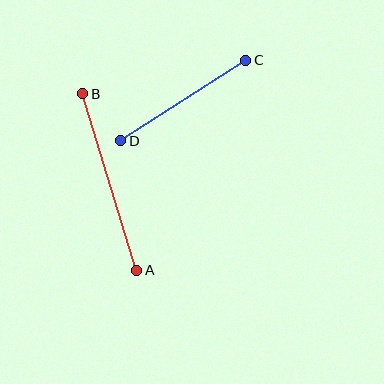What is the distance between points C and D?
The distance is approximately 149 pixels.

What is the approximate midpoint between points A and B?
The midpoint is at approximately (110, 182) pixels.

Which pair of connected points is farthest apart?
Points A and B are farthest apart.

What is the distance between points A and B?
The distance is approximately 184 pixels.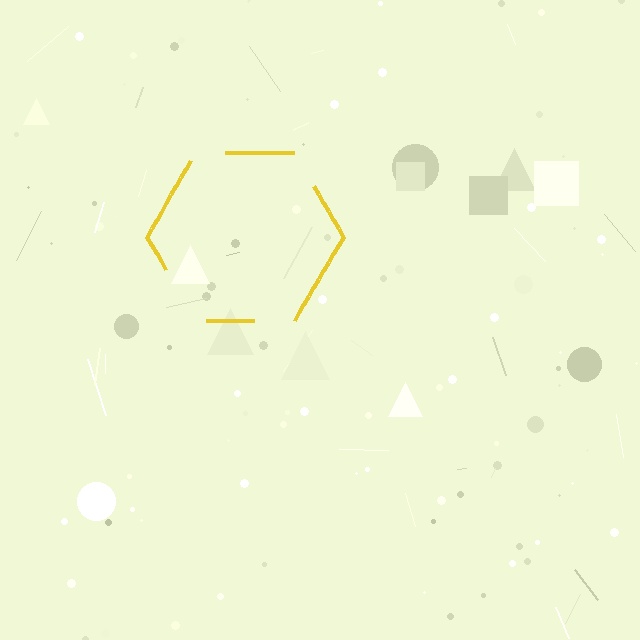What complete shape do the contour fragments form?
The contour fragments form a hexagon.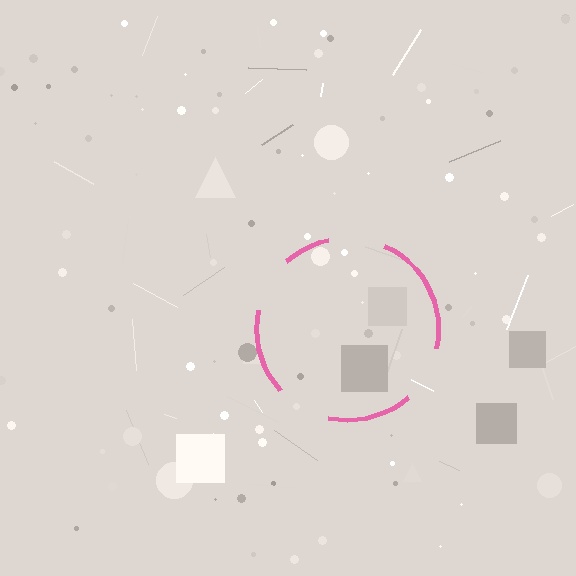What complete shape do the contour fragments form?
The contour fragments form a circle.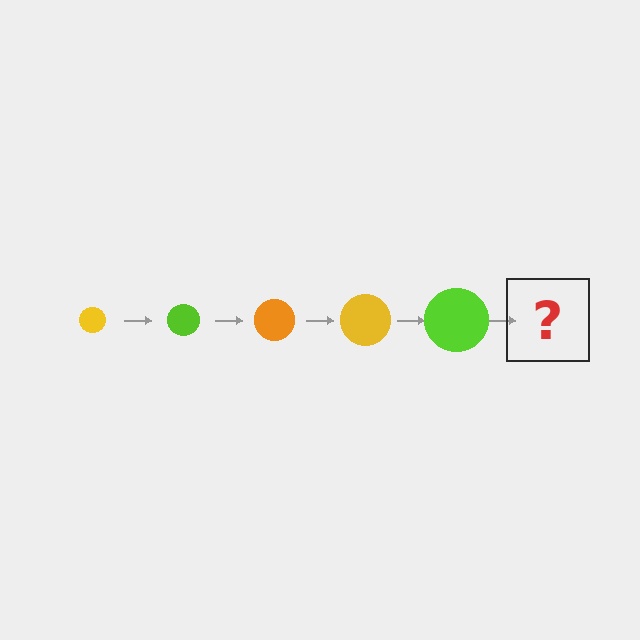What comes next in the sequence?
The next element should be an orange circle, larger than the previous one.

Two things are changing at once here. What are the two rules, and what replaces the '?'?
The two rules are that the circle grows larger each step and the color cycles through yellow, lime, and orange. The '?' should be an orange circle, larger than the previous one.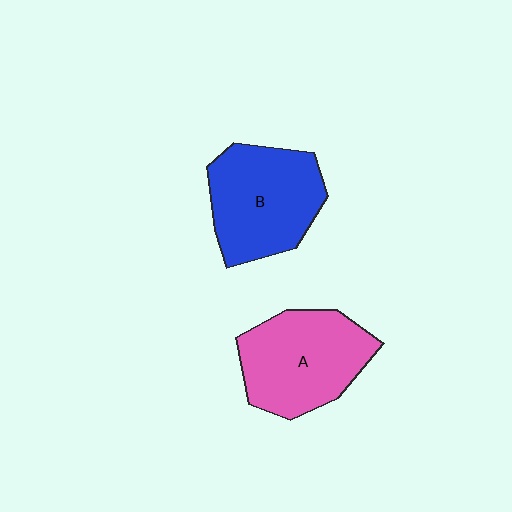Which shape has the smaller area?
Shape B (blue).